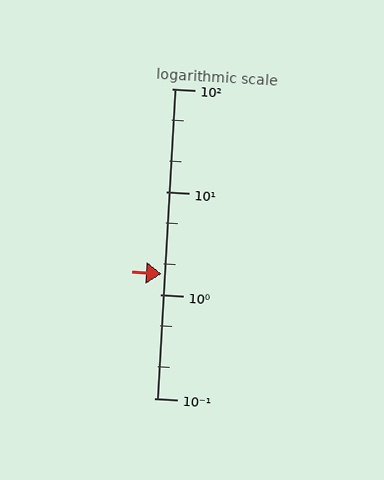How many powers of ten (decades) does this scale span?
The scale spans 3 decades, from 0.1 to 100.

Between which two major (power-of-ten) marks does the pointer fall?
The pointer is between 1 and 10.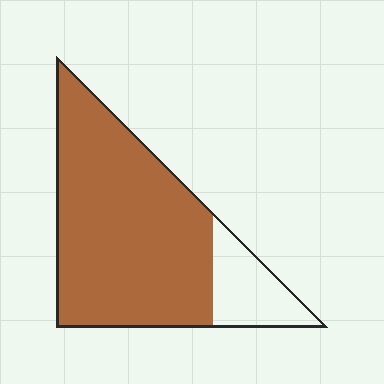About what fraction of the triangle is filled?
About five sixths (5/6).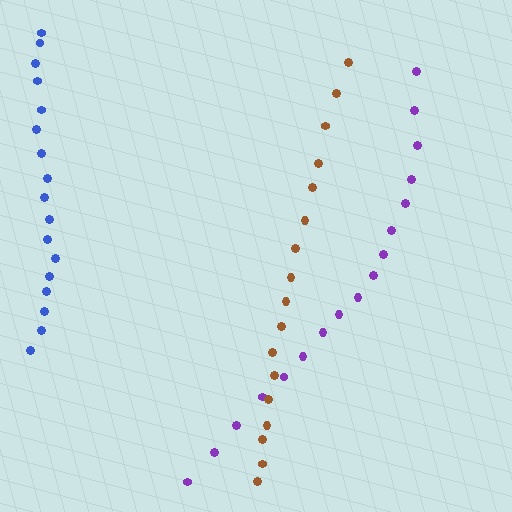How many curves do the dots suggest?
There are 3 distinct paths.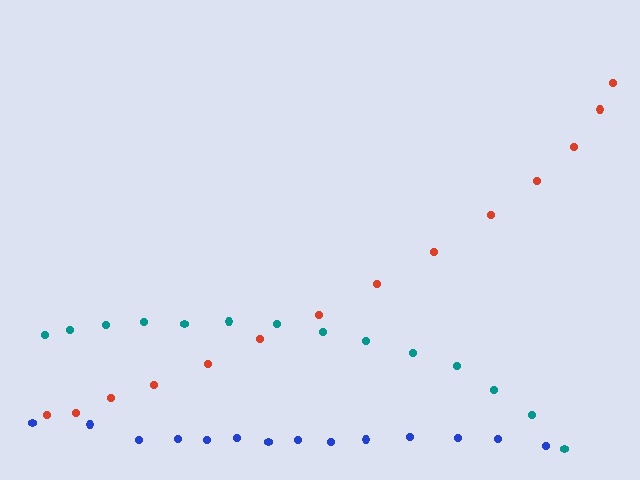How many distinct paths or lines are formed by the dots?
There are 3 distinct paths.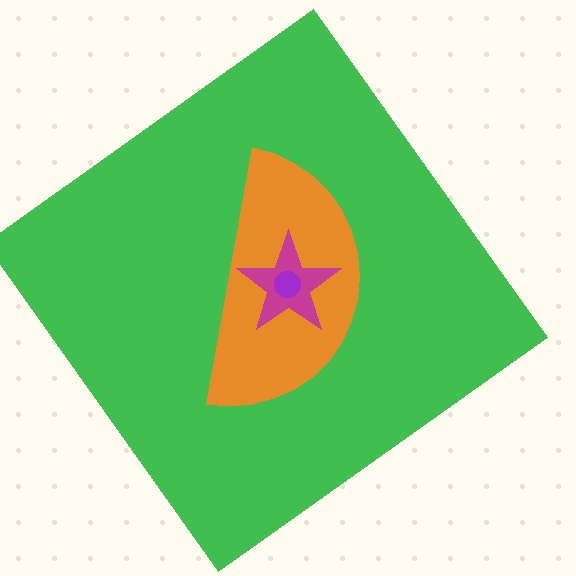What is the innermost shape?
The purple circle.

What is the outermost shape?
The green diamond.